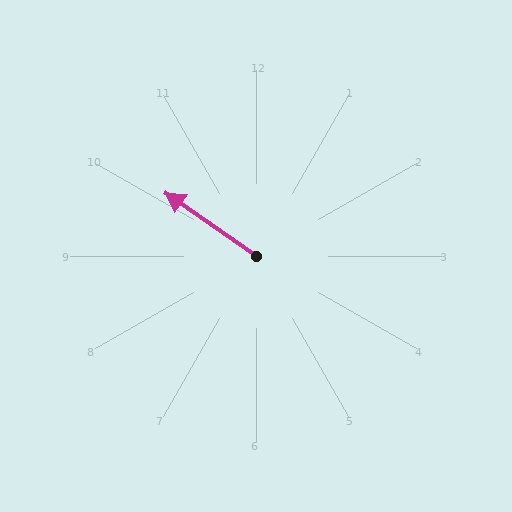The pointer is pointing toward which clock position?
Roughly 10 o'clock.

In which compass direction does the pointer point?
Northwest.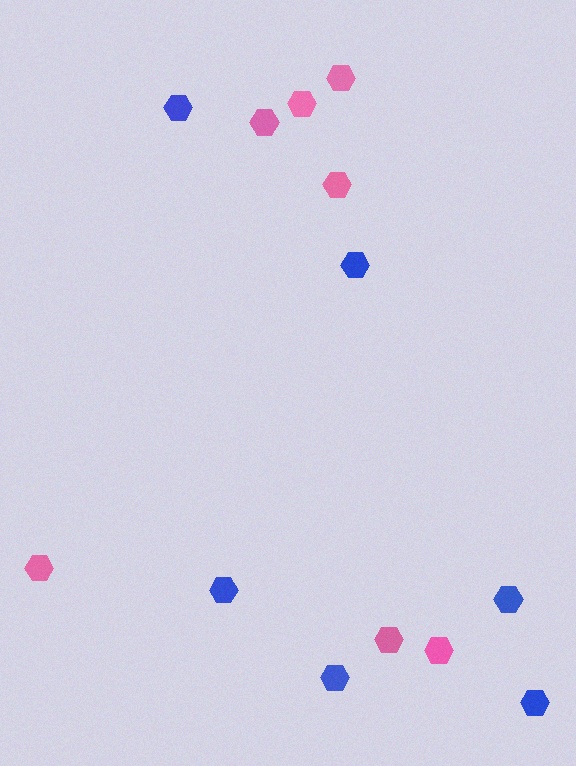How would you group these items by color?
There are 2 groups: one group of blue hexagons (6) and one group of pink hexagons (7).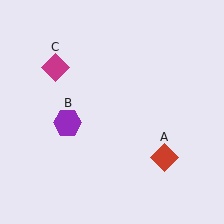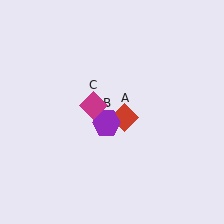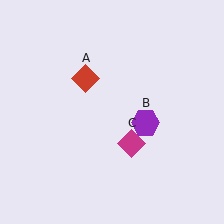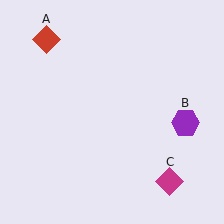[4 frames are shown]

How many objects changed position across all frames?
3 objects changed position: red diamond (object A), purple hexagon (object B), magenta diamond (object C).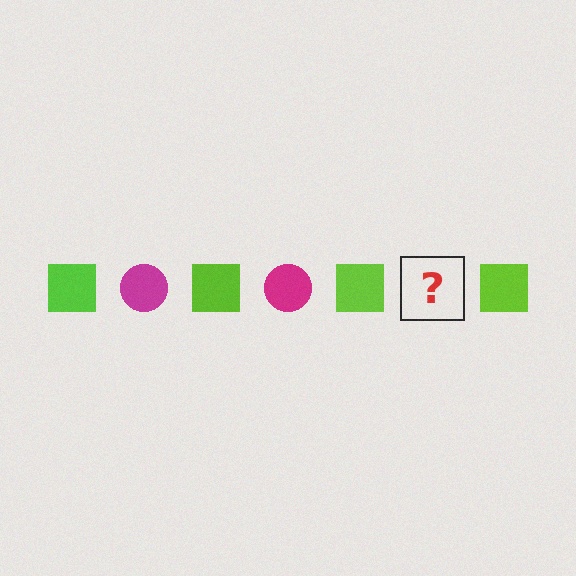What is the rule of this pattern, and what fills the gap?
The rule is that the pattern alternates between lime square and magenta circle. The gap should be filled with a magenta circle.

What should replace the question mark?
The question mark should be replaced with a magenta circle.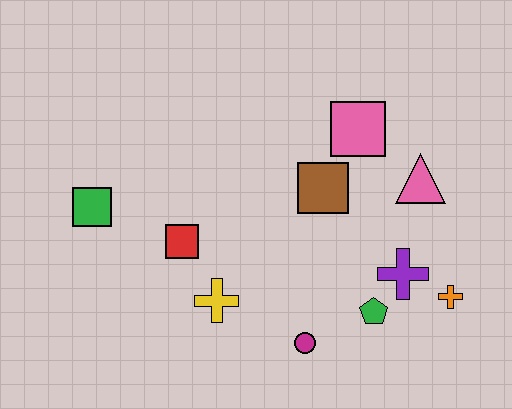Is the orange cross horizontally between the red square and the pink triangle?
No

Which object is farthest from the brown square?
The green square is farthest from the brown square.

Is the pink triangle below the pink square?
Yes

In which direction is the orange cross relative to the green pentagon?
The orange cross is to the right of the green pentagon.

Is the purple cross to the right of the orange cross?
No